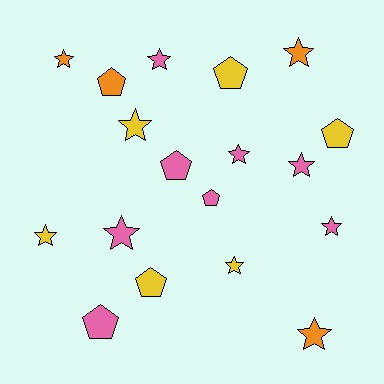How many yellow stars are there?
There are 3 yellow stars.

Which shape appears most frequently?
Star, with 11 objects.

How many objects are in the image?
There are 18 objects.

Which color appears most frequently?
Pink, with 8 objects.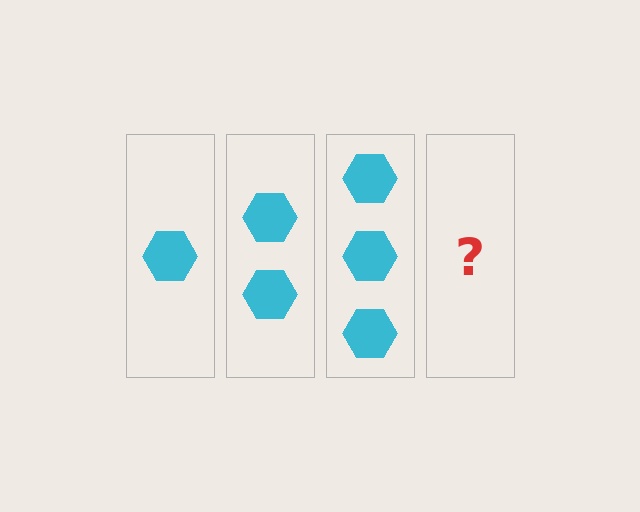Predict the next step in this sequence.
The next step is 4 hexagons.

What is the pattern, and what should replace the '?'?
The pattern is that each step adds one more hexagon. The '?' should be 4 hexagons.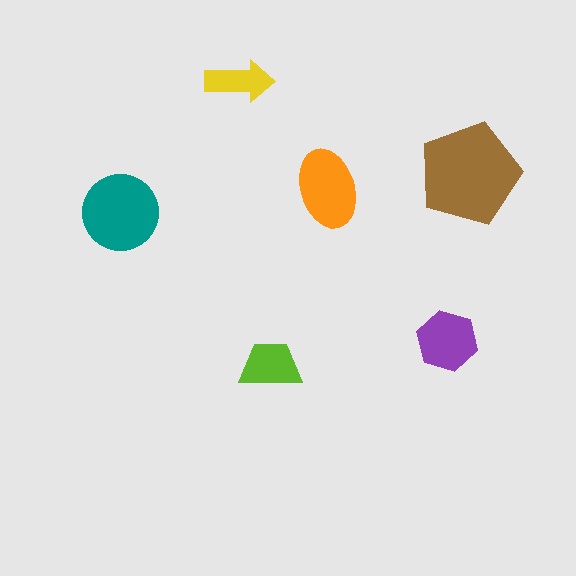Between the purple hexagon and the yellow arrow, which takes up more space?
The purple hexagon.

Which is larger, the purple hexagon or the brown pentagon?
The brown pentagon.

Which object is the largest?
The brown pentagon.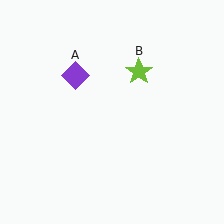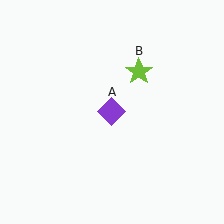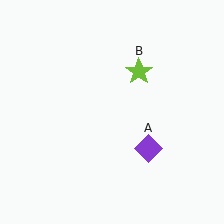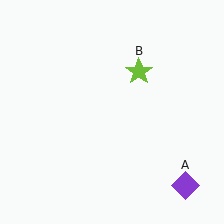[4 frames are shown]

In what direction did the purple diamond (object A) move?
The purple diamond (object A) moved down and to the right.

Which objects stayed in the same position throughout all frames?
Lime star (object B) remained stationary.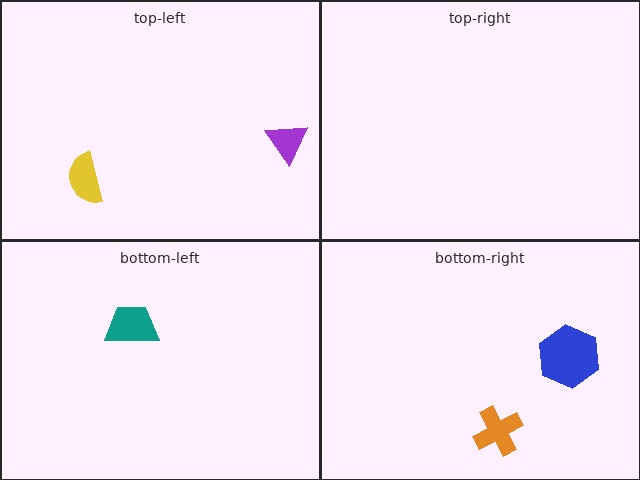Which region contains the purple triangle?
The top-left region.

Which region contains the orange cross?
The bottom-right region.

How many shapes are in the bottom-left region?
1.